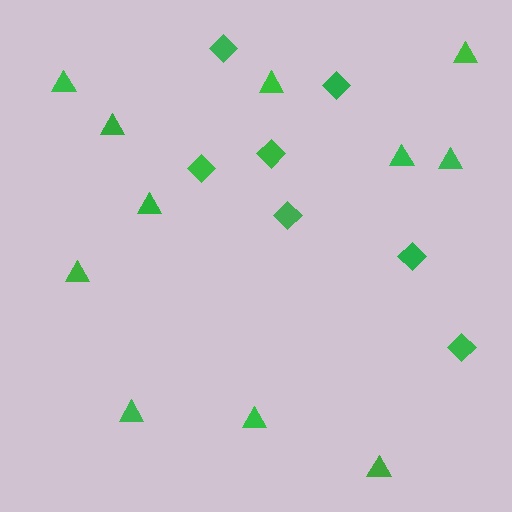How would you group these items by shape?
There are 2 groups: one group of diamonds (7) and one group of triangles (11).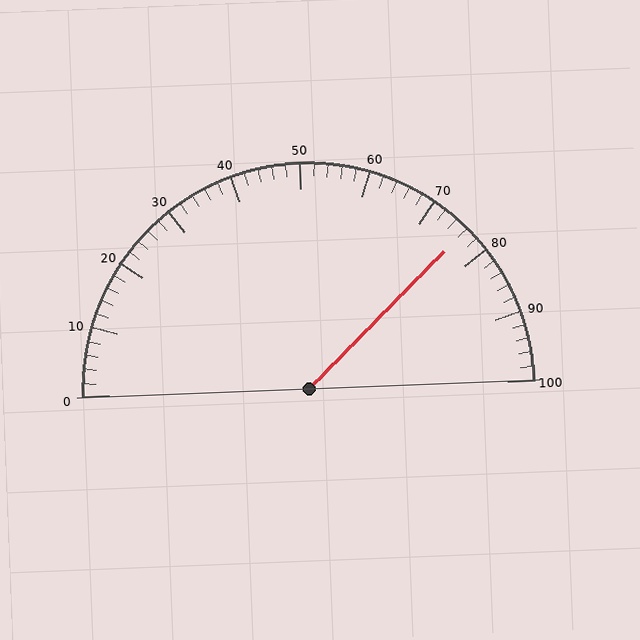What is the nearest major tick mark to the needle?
The nearest major tick mark is 80.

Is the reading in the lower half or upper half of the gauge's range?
The reading is in the upper half of the range (0 to 100).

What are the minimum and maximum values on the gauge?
The gauge ranges from 0 to 100.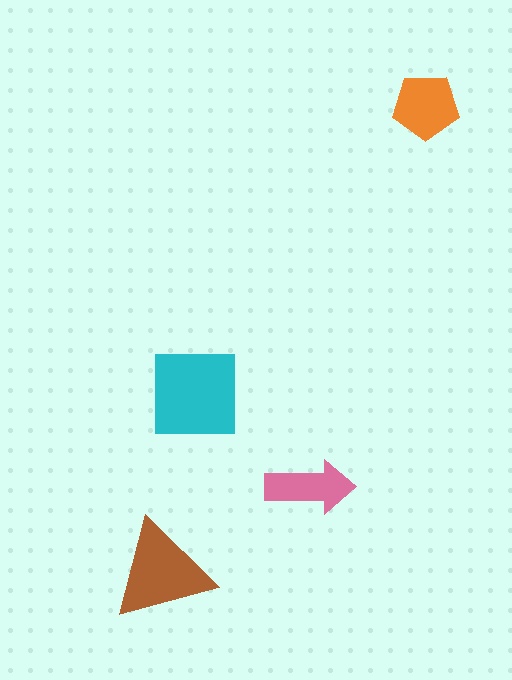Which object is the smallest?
The pink arrow.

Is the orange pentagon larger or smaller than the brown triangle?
Smaller.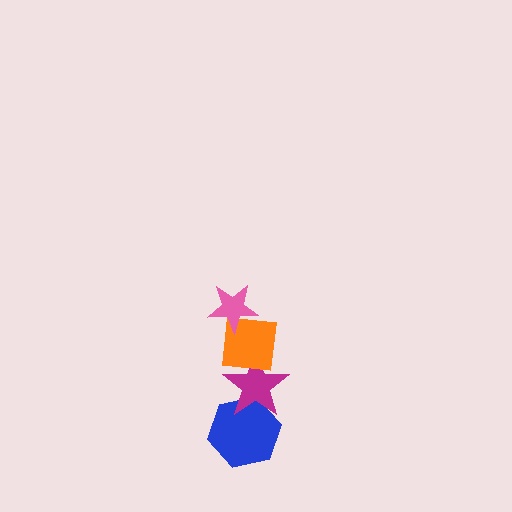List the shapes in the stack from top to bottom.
From top to bottom: the pink star, the orange square, the magenta star, the blue hexagon.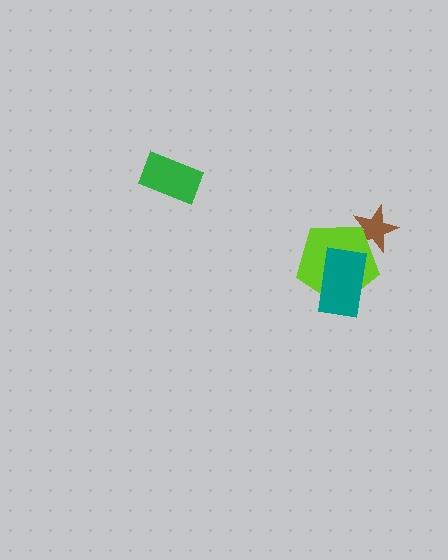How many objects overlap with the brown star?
1 object overlaps with the brown star.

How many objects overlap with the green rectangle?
0 objects overlap with the green rectangle.